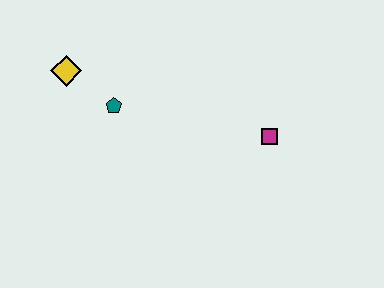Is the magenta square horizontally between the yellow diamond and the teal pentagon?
No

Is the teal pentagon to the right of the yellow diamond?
Yes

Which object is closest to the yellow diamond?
The teal pentagon is closest to the yellow diamond.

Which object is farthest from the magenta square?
The yellow diamond is farthest from the magenta square.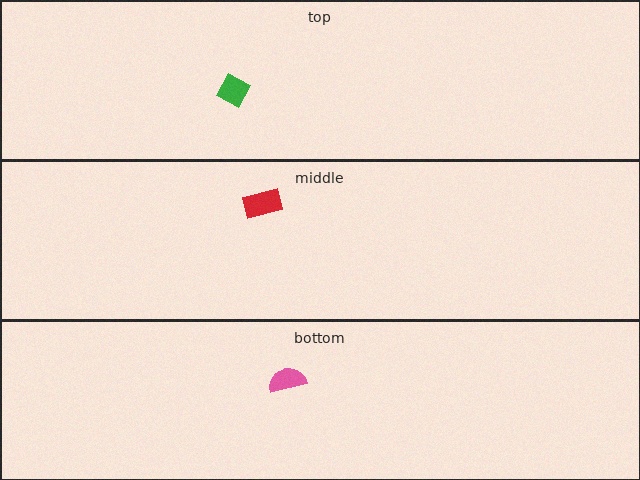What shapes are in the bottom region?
The pink semicircle.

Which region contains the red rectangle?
The middle region.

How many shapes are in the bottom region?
1.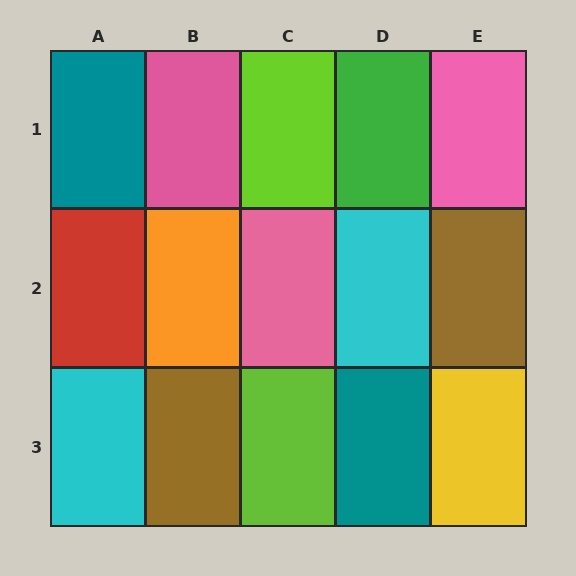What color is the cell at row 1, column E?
Pink.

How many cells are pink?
3 cells are pink.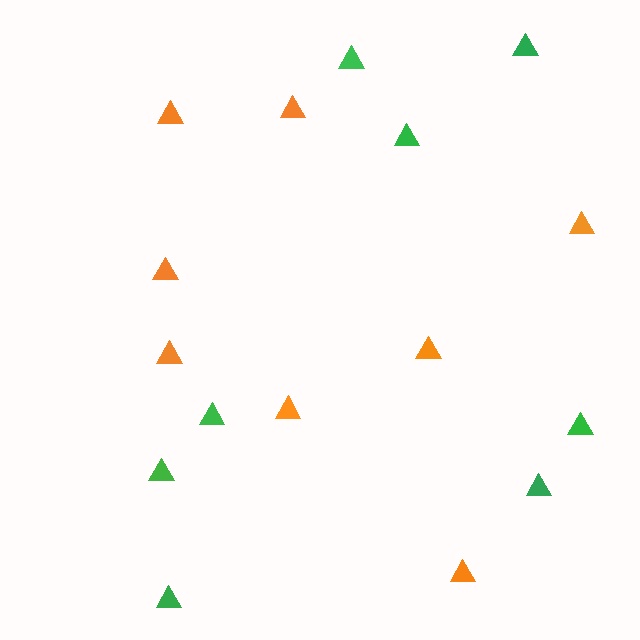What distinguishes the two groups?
There are 2 groups: one group of green triangles (8) and one group of orange triangles (8).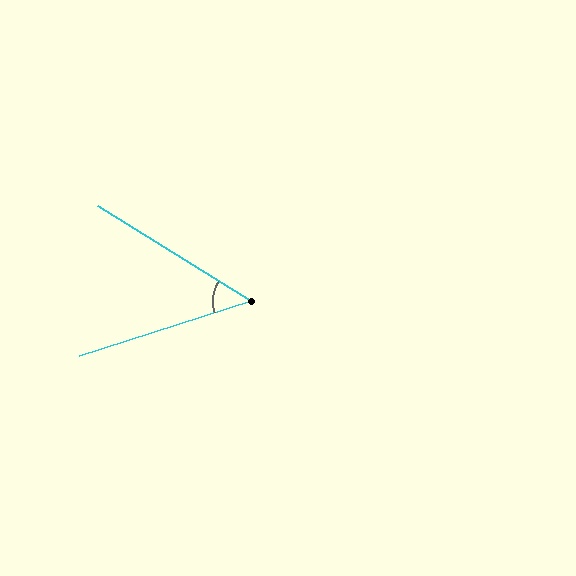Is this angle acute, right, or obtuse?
It is acute.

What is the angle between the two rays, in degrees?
Approximately 49 degrees.